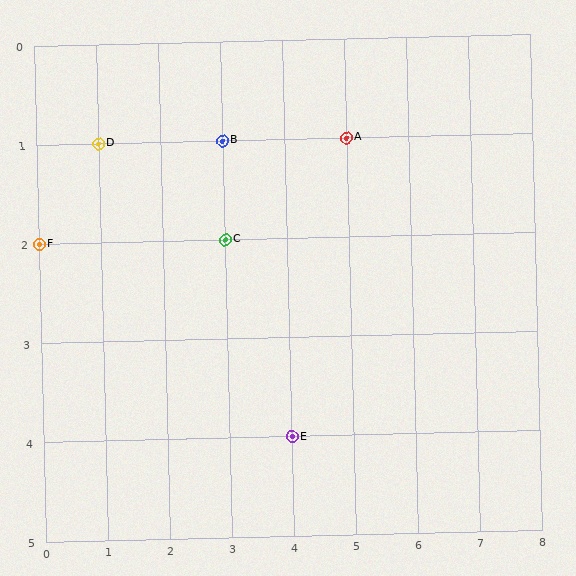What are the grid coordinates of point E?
Point E is at grid coordinates (4, 4).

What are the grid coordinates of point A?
Point A is at grid coordinates (5, 1).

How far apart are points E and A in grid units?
Points E and A are 1 column and 3 rows apart (about 3.2 grid units diagonally).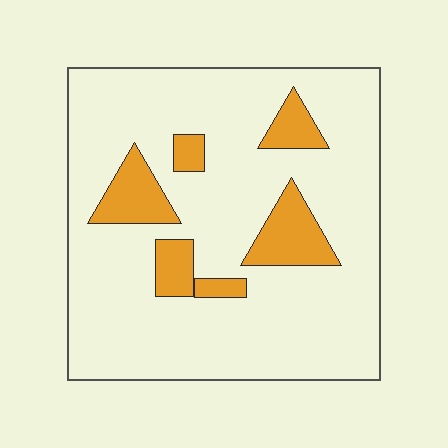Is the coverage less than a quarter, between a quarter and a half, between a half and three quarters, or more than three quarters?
Less than a quarter.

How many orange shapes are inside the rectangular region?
6.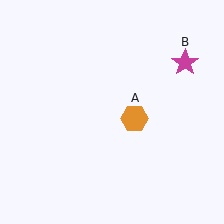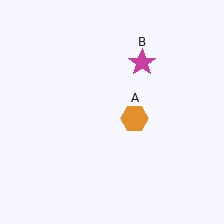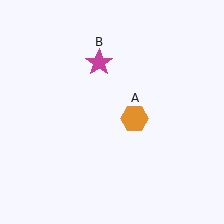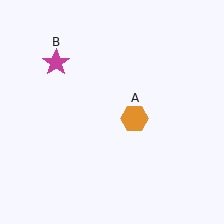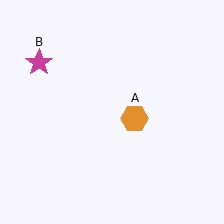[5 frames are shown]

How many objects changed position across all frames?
1 object changed position: magenta star (object B).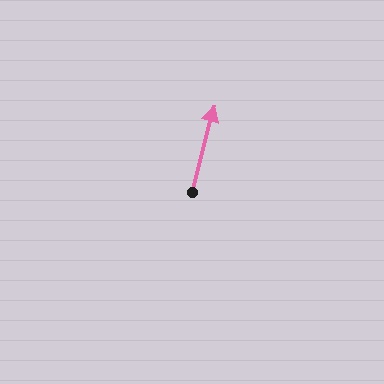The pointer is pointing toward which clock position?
Roughly 12 o'clock.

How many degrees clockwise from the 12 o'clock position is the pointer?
Approximately 14 degrees.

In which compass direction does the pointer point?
North.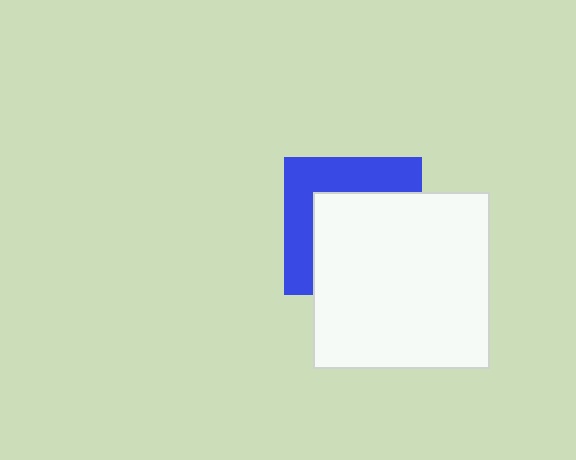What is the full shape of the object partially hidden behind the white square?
The partially hidden object is a blue square.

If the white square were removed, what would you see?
You would see the complete blue square.